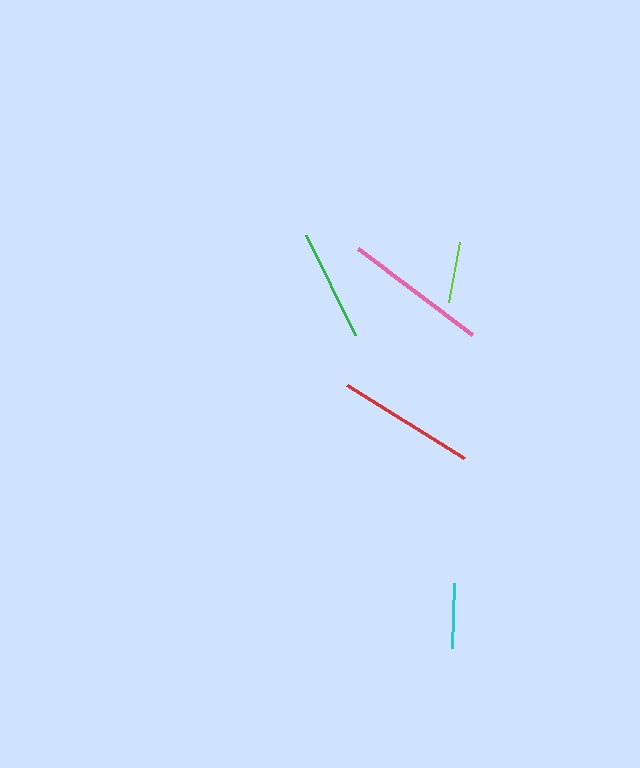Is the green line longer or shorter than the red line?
The red line is longer than the green line.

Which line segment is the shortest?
The lime line is the shortest at approximately 61 pixels.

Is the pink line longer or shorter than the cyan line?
The pink line is longer than the cyan line.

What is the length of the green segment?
The green segment is approximately 112 pixels long.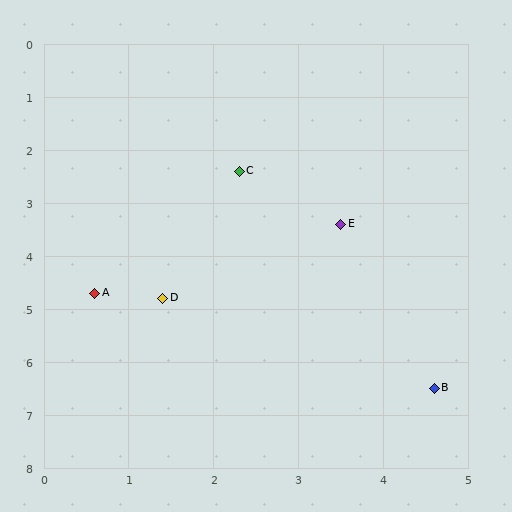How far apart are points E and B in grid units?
Points E and B are about 3.3 grid units apart.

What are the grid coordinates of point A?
Point A is at approximately (0.6, 4.7).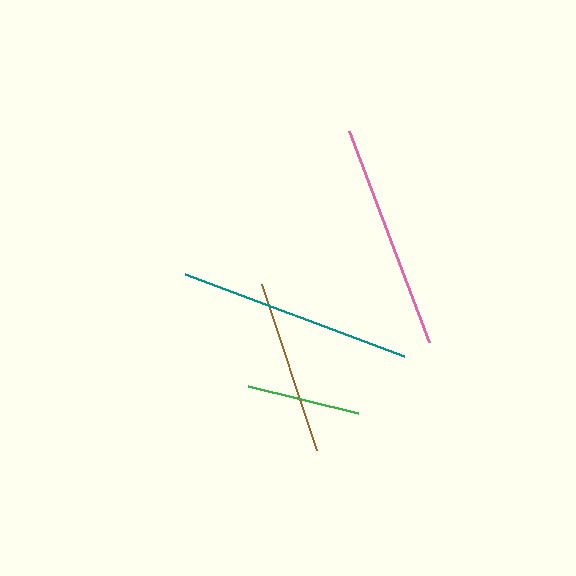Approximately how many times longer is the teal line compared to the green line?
The teal line is approximately 2.1 times the length of the green line.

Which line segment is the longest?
The teal line is the longest at approximately 234 pixels.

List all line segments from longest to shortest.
From longest to shortest: teal, pink, brown, green.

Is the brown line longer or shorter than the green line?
The brown line is longer than the green line.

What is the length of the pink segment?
The pink segment is approximately 225 pixels long.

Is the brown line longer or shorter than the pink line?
The pink line is longer than the brown line.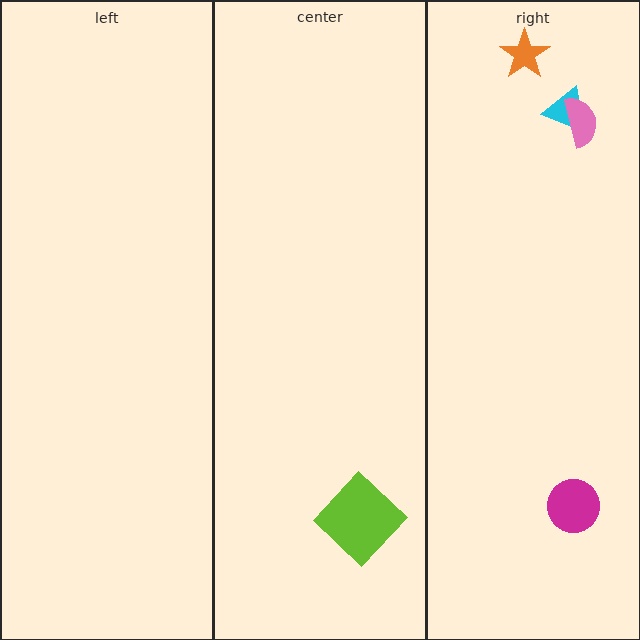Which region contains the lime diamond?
The center region.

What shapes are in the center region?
The lime diamond.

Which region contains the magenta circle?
The right region.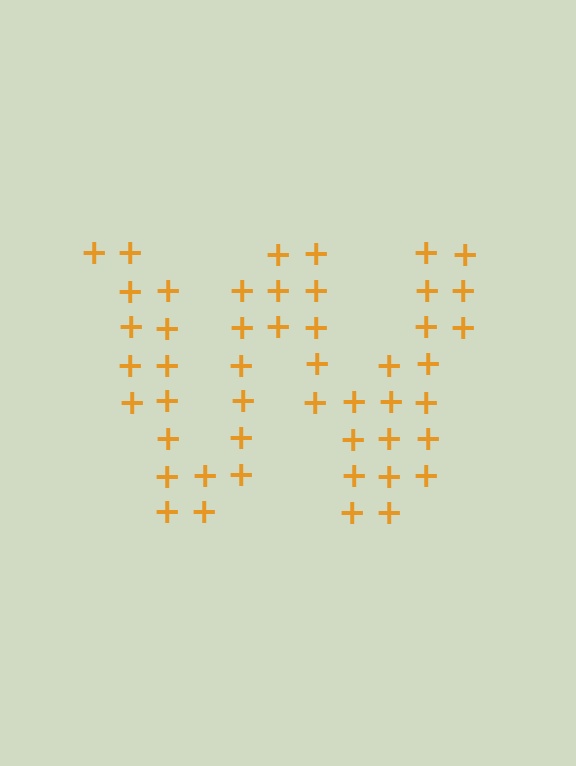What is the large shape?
The large shape is the letter W.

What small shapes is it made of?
It is made of small plus signs.